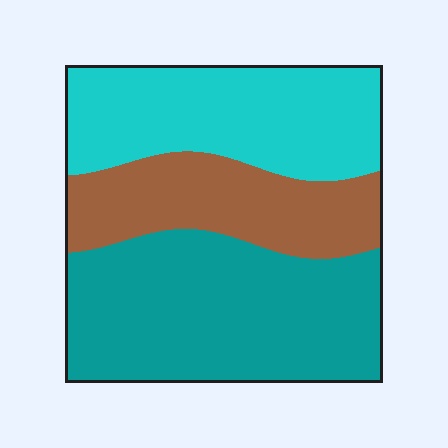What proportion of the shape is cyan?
Cyan takes up between a sixth and a third of the shape.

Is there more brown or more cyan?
Cyan.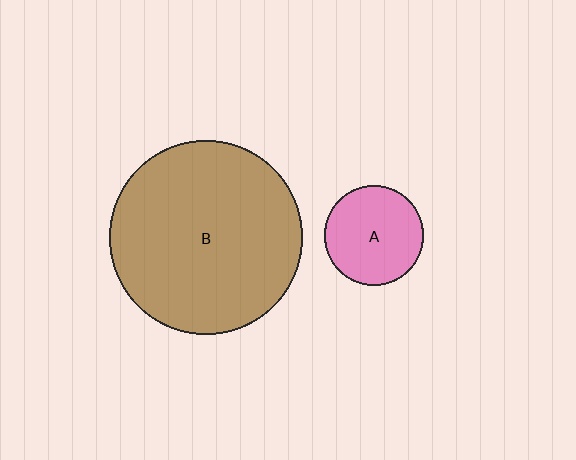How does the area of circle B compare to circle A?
Approximately 3.8 times.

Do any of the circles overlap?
No, none of the circles overlap.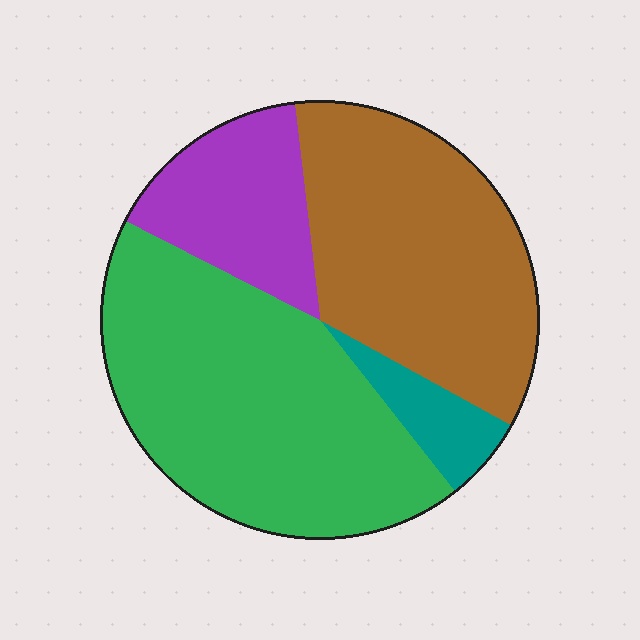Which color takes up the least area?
Teal, at roughly 5%.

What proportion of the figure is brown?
Brown covers around 35% of the figure.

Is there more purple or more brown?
Brown.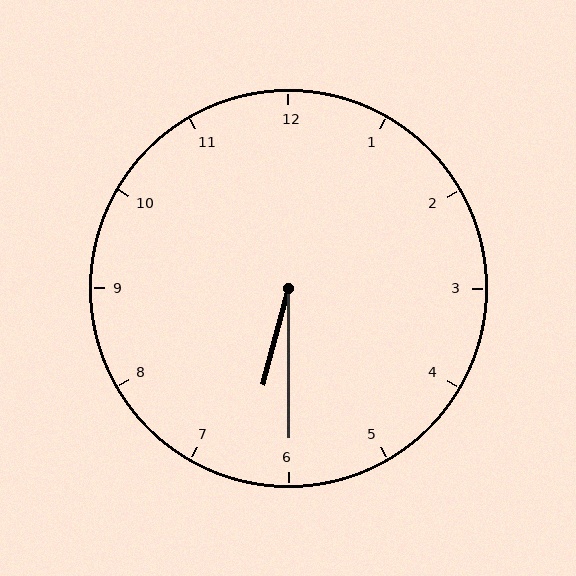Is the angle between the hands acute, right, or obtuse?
It is acute.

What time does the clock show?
6:30.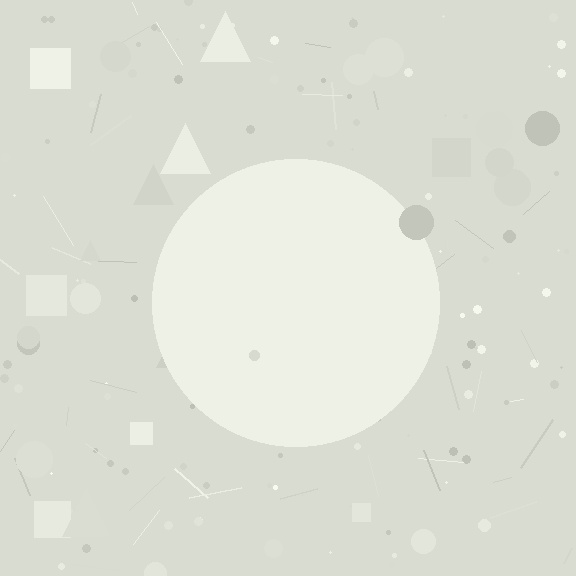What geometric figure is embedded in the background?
A circle is embedded in the background.